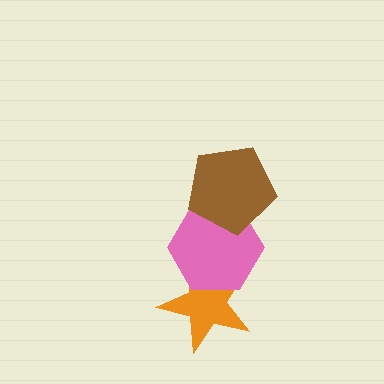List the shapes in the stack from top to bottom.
From top to bottom: the brown pentagon, the pink hexagon, the orange star.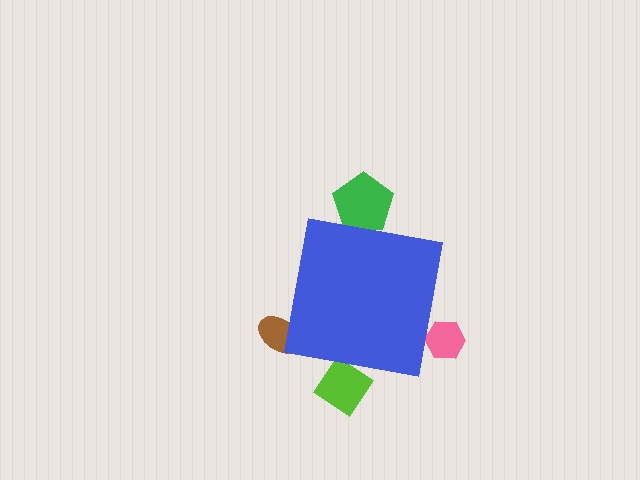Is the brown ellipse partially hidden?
Yes, the brown ellipse is partially hidden behind the blue square.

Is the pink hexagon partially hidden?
Yes, the pink hexagon is partially hidden behind the blue square.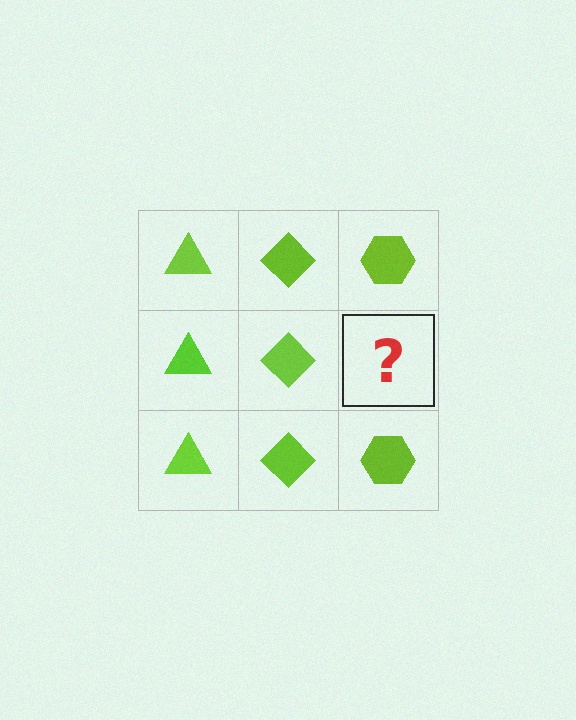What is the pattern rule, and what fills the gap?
The rule is that each column has a consistent shape. The gap should be filled with a lime hexagon.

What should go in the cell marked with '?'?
The missing cell should contain a lime hexagon.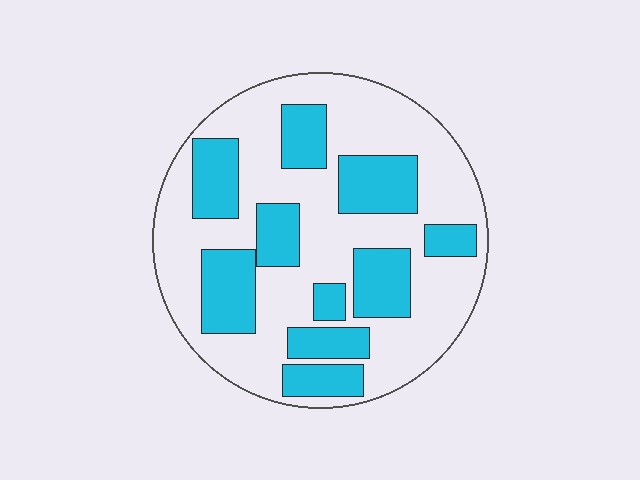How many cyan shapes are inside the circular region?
10.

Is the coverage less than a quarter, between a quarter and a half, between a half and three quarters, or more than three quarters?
Between a quarter and a half.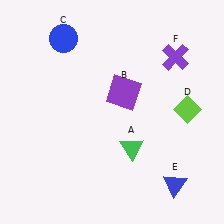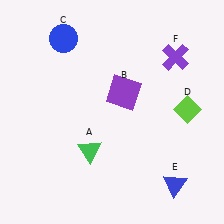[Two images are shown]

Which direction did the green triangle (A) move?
The green triangle (A) moved left.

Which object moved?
The green triangle (A) moved left.